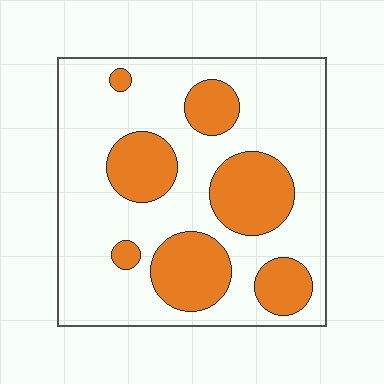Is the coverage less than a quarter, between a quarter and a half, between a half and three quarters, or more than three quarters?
Between a quarter and a half.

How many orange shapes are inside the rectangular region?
7.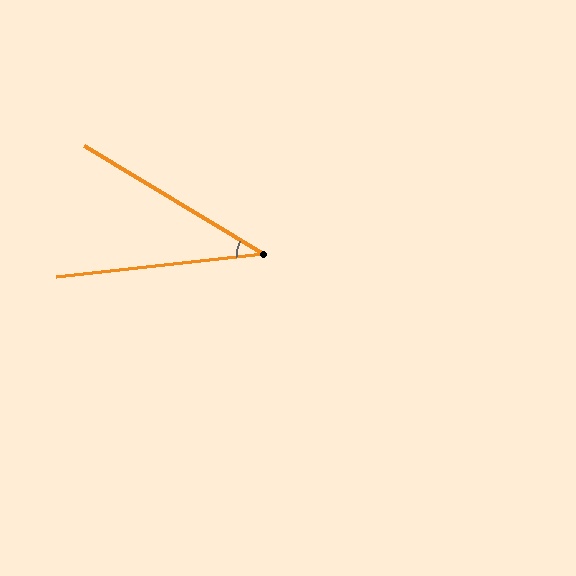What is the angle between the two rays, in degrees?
Approximately 37 degrees.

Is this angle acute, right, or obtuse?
It is acute.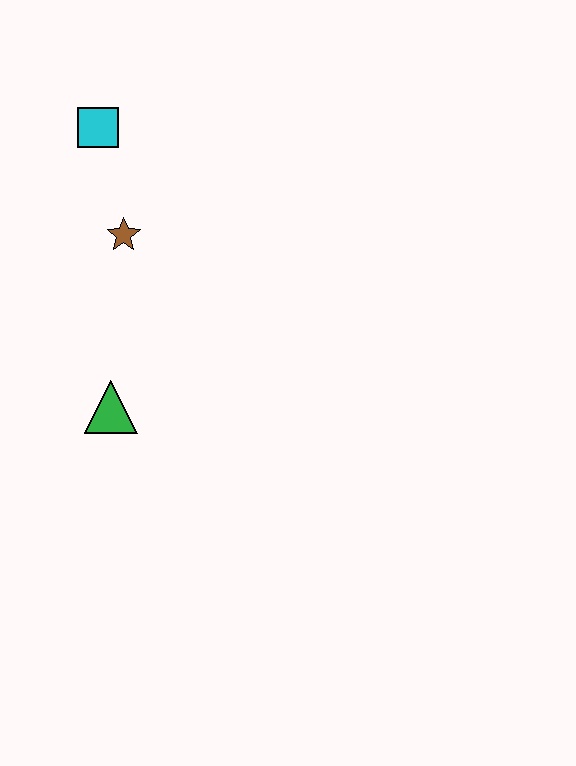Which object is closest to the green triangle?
The brown star is closest to the green triangle.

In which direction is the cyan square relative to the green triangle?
The cyan square is above the green triangle.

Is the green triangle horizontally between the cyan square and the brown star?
Yes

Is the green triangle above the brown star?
No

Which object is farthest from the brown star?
The green triangle is farthest from the brown star.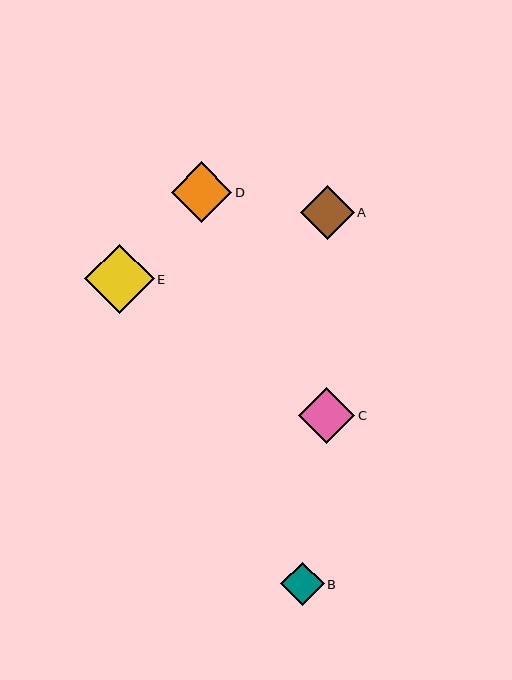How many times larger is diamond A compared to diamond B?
Diamond A is approximately 1.2 times the size of diamond B.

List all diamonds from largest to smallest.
From largest to smallest: E, D, C, A, B.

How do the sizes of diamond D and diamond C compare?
Diamond D and diamond C are approximately the same size.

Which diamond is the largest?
Diamond E is the largest with a size of approximately 69 pixels.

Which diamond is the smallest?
Diamond B is the smallest with a size of approximately 44 pixels.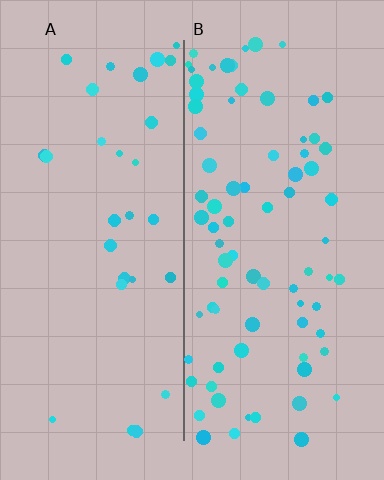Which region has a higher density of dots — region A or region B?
B (the right).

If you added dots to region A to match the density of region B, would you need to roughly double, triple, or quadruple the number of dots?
Approximately triple.